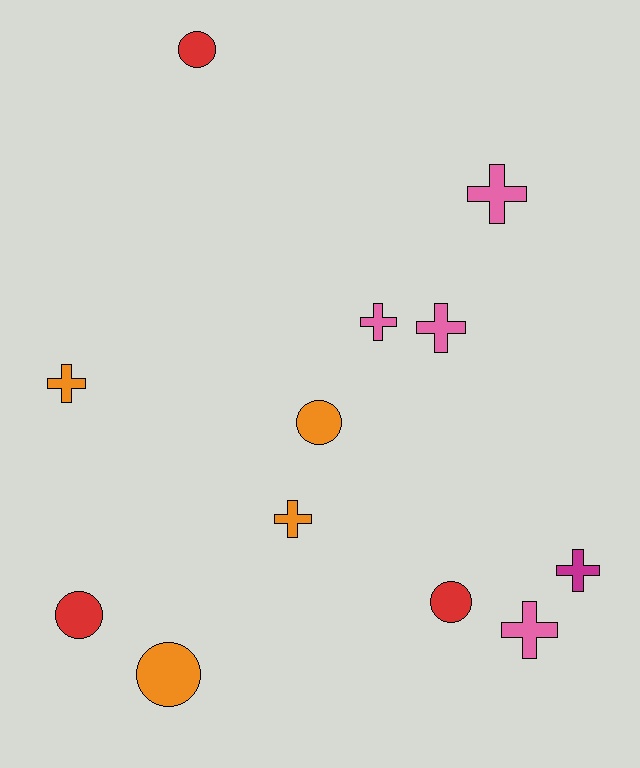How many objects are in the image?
There are 12 objects.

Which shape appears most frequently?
Cross, with 7 objects.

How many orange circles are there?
There are 2 orange circles.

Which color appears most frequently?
Orange, with 4 objects.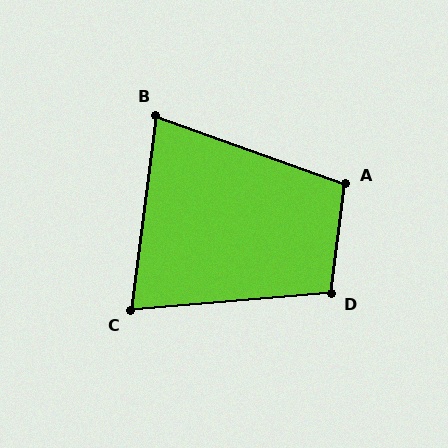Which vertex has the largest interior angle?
A, at approximately 102 degrees.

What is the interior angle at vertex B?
Approximately 78 degrees (acute).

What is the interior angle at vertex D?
Approximately 102 degrees (obtuse).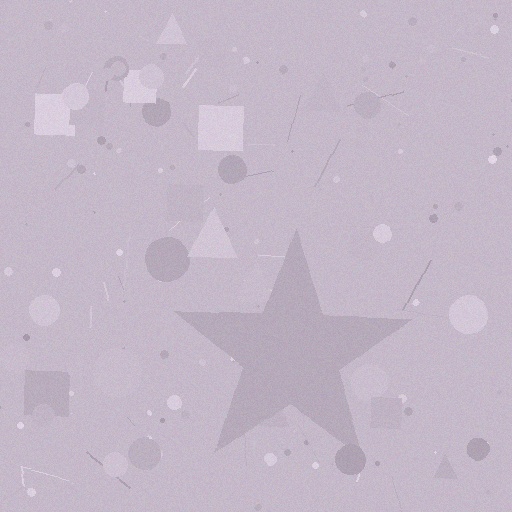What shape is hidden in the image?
A star is hidden in the image.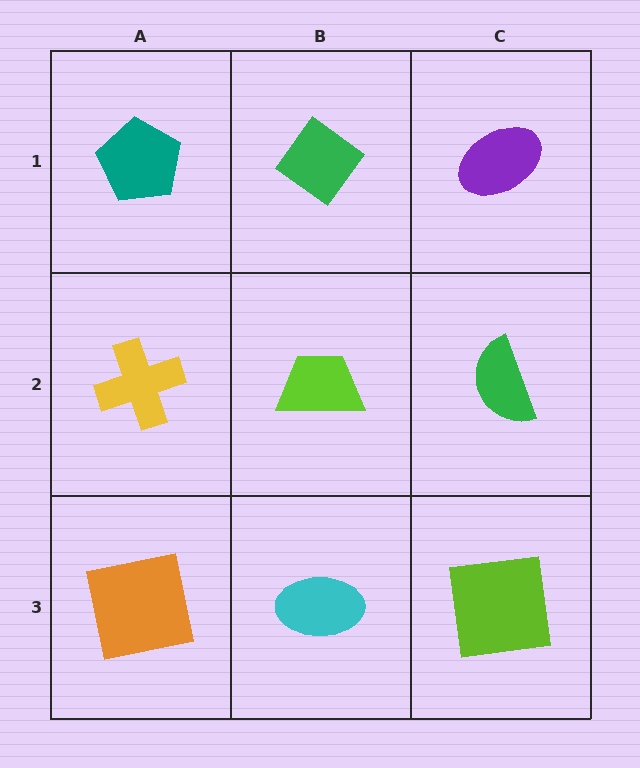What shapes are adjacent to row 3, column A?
A yellow cross (row 2, column A), a cyan ellipse (row 3, column B).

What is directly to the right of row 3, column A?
A cyan ellipse.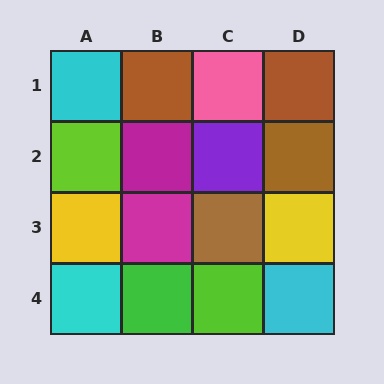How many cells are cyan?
3 cells are cyan.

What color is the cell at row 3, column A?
Yellow.